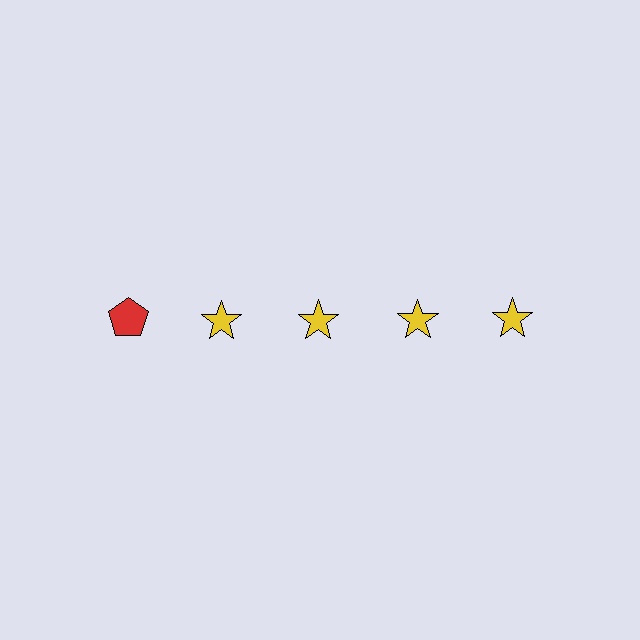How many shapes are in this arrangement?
There are 5 shapes arranged in a grid pattern.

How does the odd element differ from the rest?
It differs in both color (red instead of yellow) and shape (pentagon instead of star).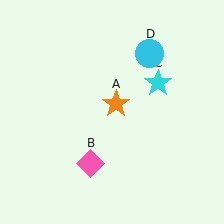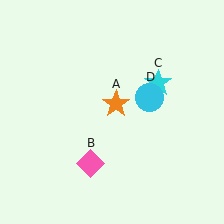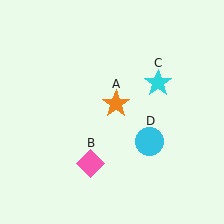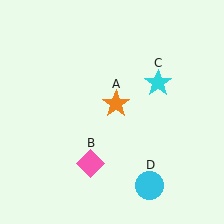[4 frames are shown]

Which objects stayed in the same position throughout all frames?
Orange star (object A) and pink diamond (object B) and cyan star (object C) remained stationary.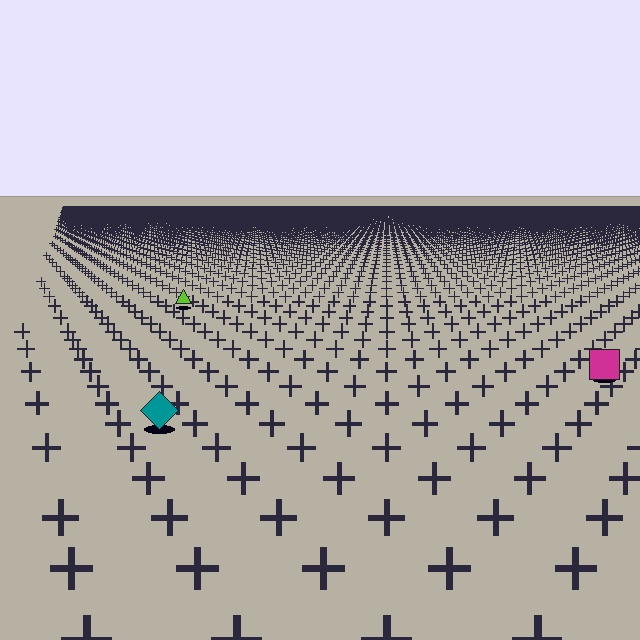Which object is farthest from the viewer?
The lime triangle is farthest from the viewer. It appears smaller and the ground texture around it is denser.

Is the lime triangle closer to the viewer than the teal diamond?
No. The teal diamond is closer — you can tell from the texture gradient: the ground texture is coarser near it.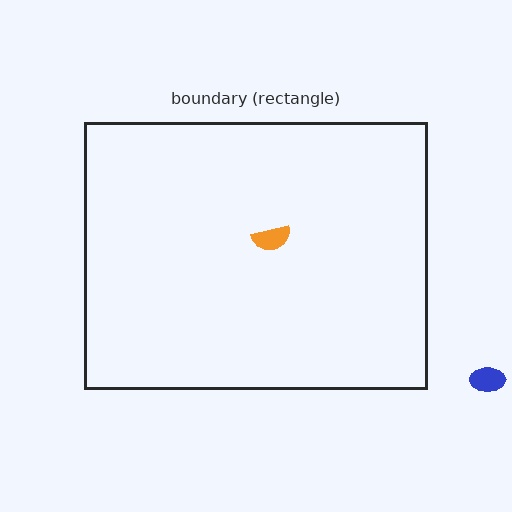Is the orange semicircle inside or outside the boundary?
Inside.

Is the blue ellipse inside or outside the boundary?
Outside.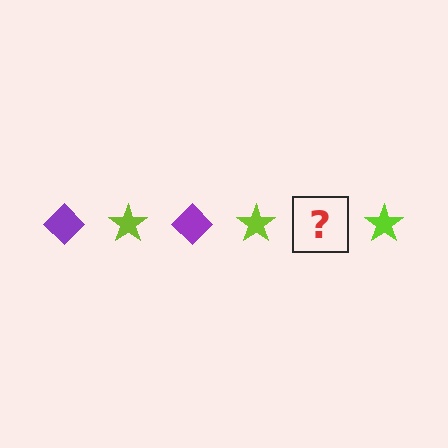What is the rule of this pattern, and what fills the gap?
The rule is that the pattern alternates between purple diamond and lime star. The gap should be filled with a purple diamond.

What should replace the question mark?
The question mark should be replaced with a purple diamond.